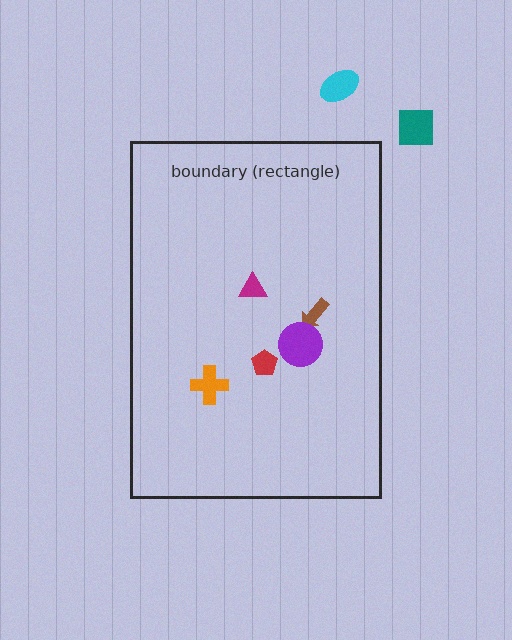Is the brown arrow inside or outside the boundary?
Inside.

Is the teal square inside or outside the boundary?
Outside.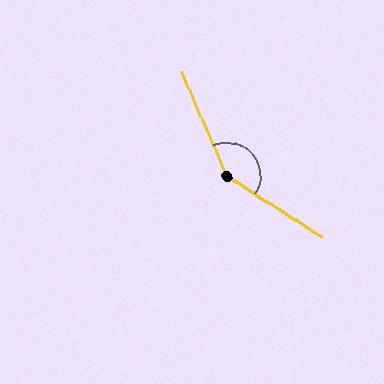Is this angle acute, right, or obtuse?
It is obtuse.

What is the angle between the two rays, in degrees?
Approximately 146 degrees.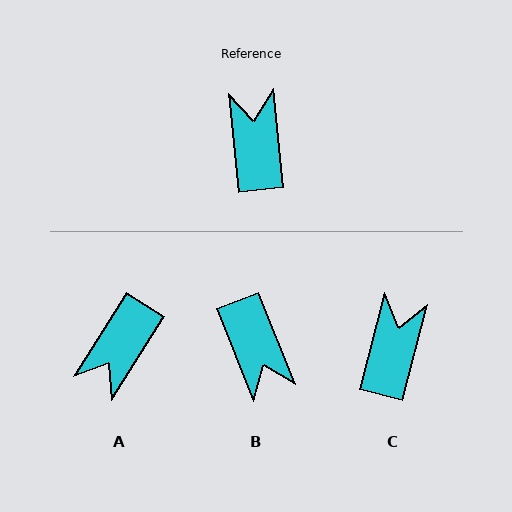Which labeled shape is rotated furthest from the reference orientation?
B, about 165 degrees away.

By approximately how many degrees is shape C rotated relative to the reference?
Approximately 21 degrees clockwise.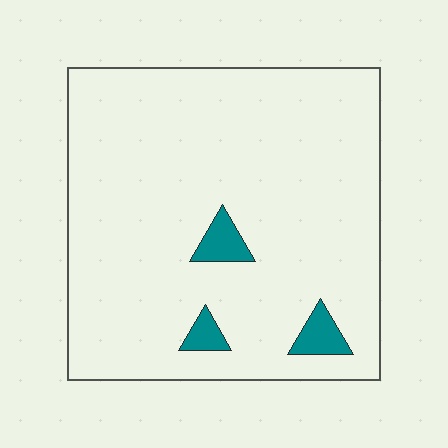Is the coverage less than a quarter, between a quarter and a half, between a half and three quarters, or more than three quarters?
Less than a quarter.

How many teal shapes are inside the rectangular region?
3.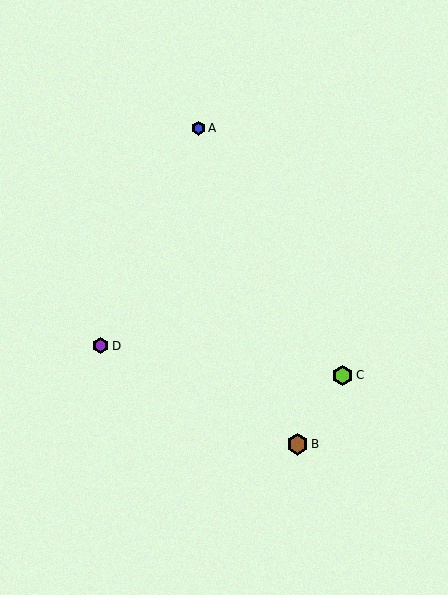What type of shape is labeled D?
Shape D is a purple hexagon.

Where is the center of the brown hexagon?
The center of the brown hexagon is at (298, 444).